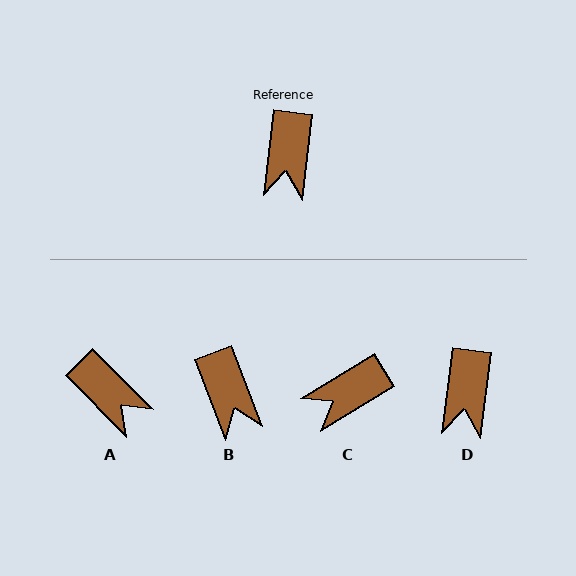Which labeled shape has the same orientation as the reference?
D.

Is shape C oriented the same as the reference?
No, it is off by about 52 degrees.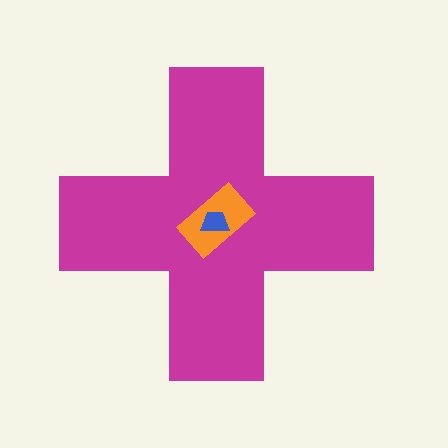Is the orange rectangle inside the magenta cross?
Yes.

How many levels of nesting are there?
3.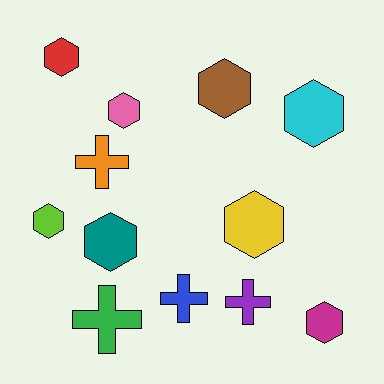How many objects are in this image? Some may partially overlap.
There are 12 objects.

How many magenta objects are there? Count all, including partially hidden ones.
There is 1 magenta object.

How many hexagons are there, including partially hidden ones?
There are 8 hexagons.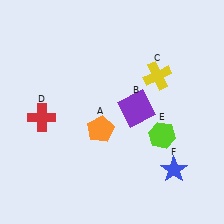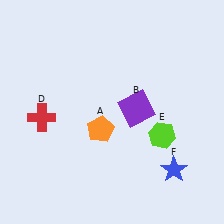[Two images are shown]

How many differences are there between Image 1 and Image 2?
There is 1 difference between the two images.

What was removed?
The yellow cross (C) was removed in Image 2.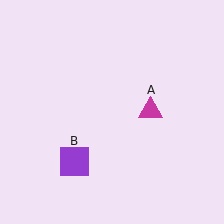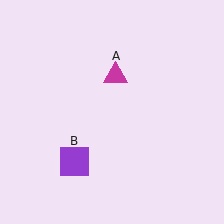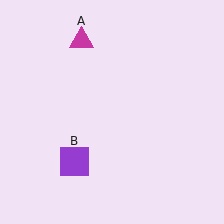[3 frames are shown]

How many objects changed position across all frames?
1 object changed position: magenta triangle (object A).